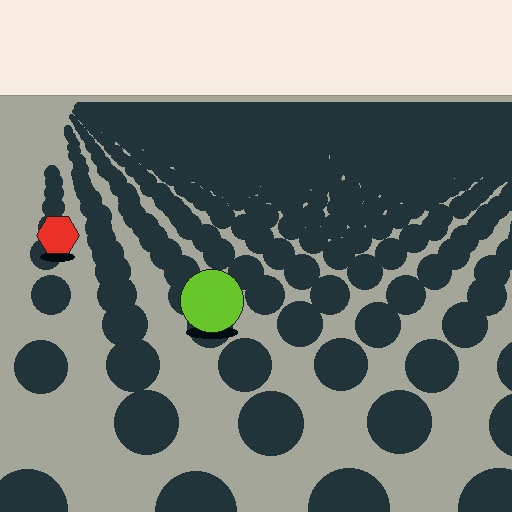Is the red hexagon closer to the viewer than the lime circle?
No. The lime circle is closer — you can tell from the texture gradient: the ground texture is coarser near it.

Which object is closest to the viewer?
The lime circle is closest. The texture marks near it are larger and more spread out.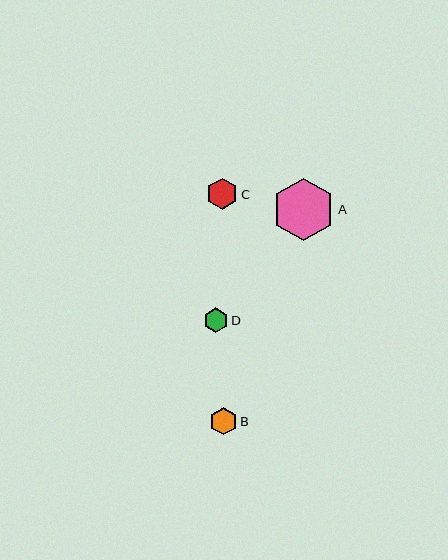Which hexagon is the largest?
Hexagon A is the largest with a size of approximately 62 pixels.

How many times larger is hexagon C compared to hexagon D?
Hexagon C is approximately 1.3 times the size of hexagon D.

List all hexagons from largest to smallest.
From largest to smallest: A, C, B, D.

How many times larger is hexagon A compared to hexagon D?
Hexagon A is approximately 2.5 times the size of hexagon D.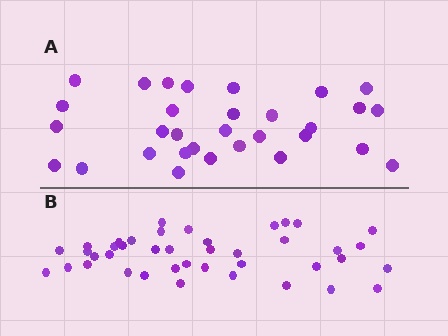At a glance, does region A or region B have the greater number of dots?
Region B (the bottom region) has more dots.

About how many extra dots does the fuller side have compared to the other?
Region B has roughly 10 or so more dots than region A.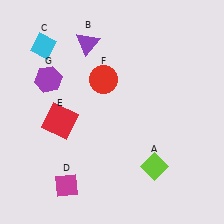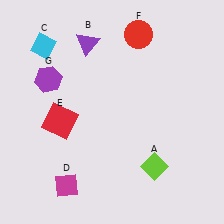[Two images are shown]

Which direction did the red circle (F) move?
The red circle (F) moved up.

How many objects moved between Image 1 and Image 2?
1 object moved between the two images.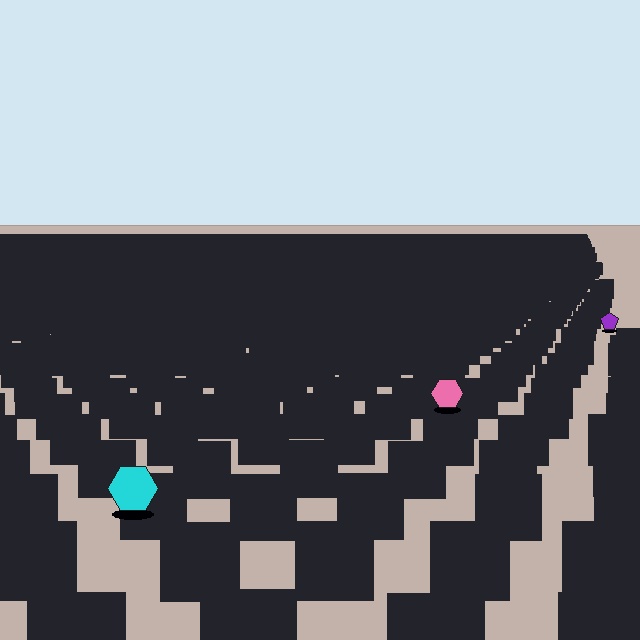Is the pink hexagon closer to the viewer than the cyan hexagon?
No. The cyan hexagon is closer — you can tell from the texture gradient: the ground texture is coarser near it.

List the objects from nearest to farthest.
From nearest to farthest: the cyan hexagon, the pink hexagon, the purple pentagon.